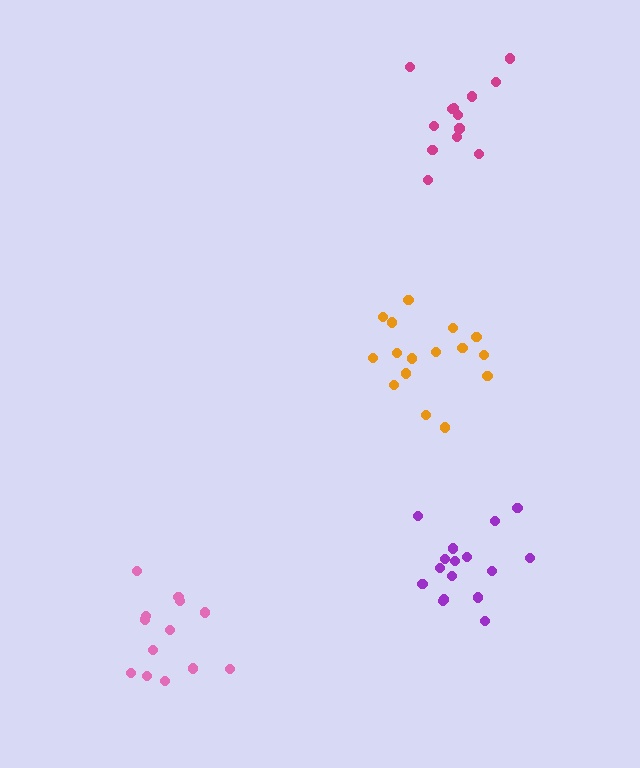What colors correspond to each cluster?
The clusters are colored: magenta, orange, pink, purple.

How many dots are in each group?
Group 1: 13 dots, Group 2: 16 dots, Group 3: 13 dots, Group 4: 16 dots (58 total).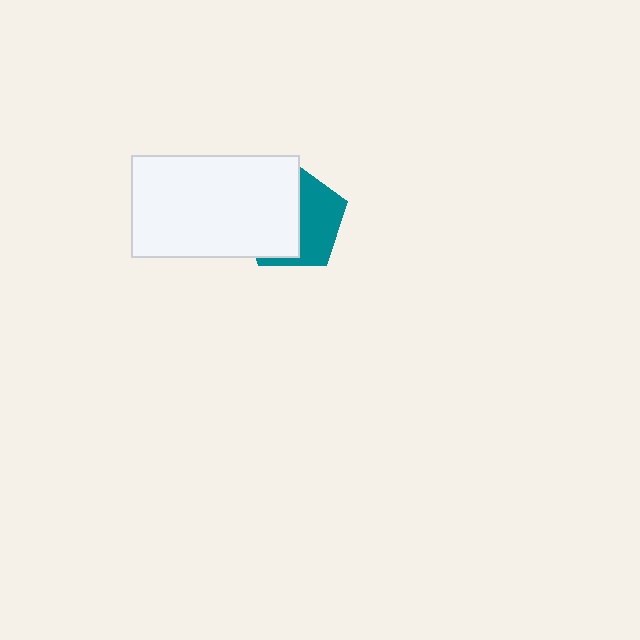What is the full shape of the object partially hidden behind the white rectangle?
The partially hidden object is a teal pentagon.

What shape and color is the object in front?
The object in front is a white rectangle.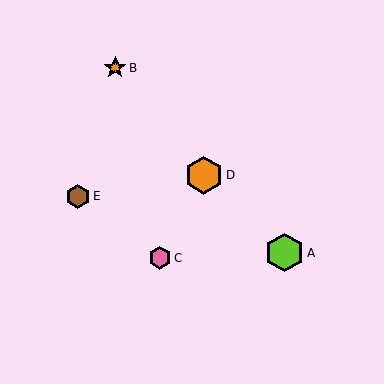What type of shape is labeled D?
Shape D is an orange hexagon.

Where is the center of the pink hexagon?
The center of the pink hexagon is at (160, 258).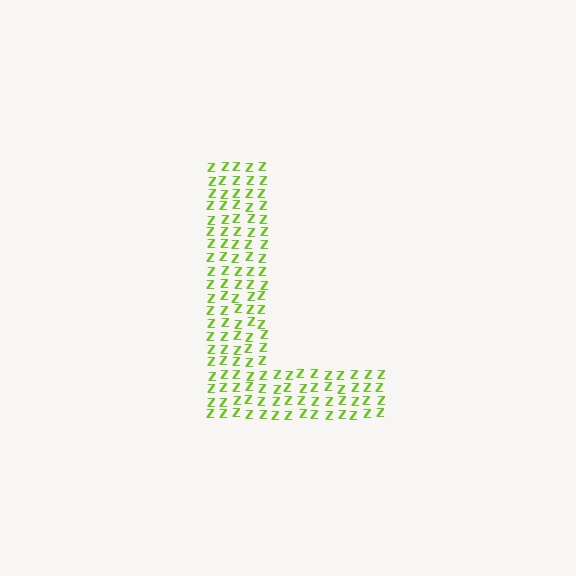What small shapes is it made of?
It is made of small letter Z's.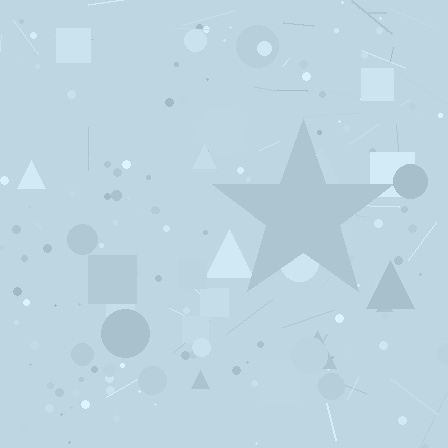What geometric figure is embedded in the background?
A star is embedded in the background.